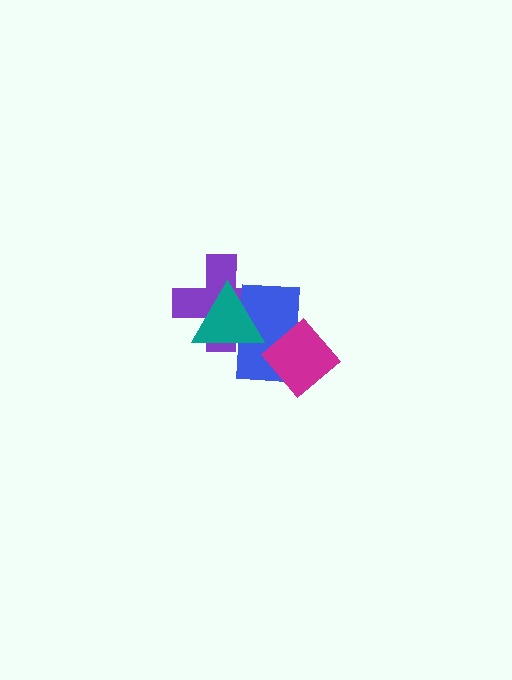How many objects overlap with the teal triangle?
2 objects overlap with the teal triangle.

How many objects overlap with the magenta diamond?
1 object overlaps with the magenta diamond.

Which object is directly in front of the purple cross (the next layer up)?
The blue rectangle is directly in front of the purple cross.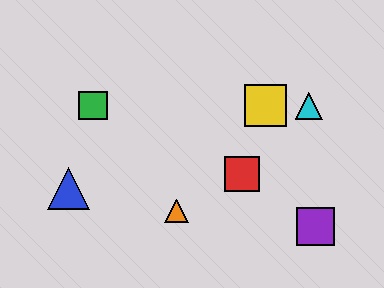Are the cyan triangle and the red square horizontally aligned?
No, the cyan triangle is at y≈106 and the red square is at y≈174.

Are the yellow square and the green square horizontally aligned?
Yes, both are at y≈106.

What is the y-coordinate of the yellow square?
The yellow square is at y≈106.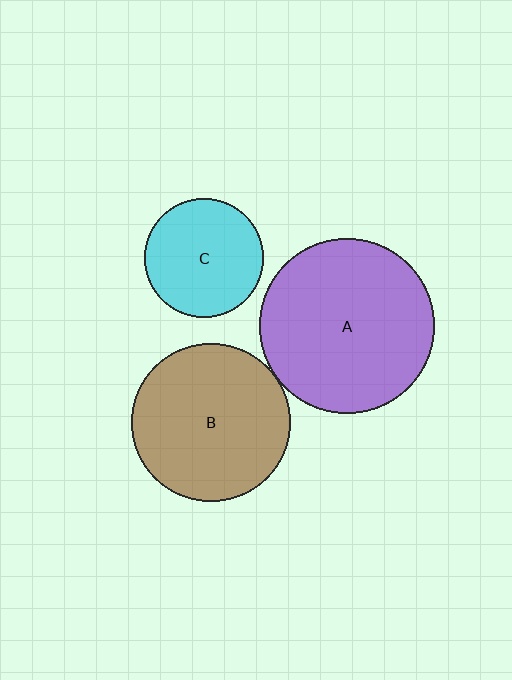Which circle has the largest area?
Circle A (purple).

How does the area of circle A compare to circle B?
Approximately 1.2 times.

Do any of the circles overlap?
No, none of the circles overlap.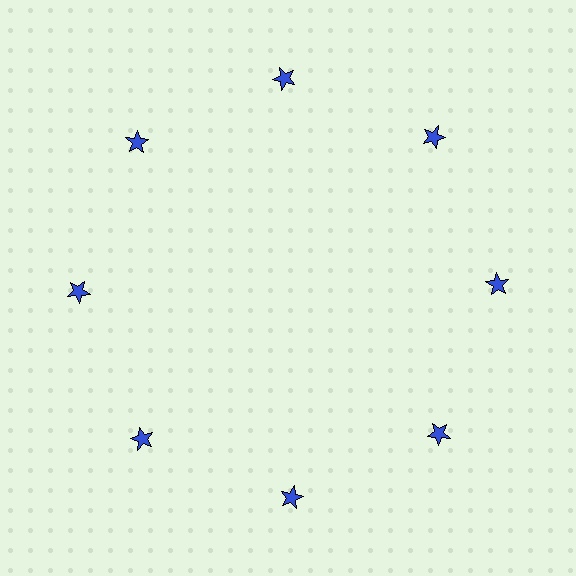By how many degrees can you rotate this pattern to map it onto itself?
The pattern maps onto itself every 45 degrees of rotation.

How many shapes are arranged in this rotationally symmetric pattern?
There are 8 shapes, arranged in 8 groups of 1.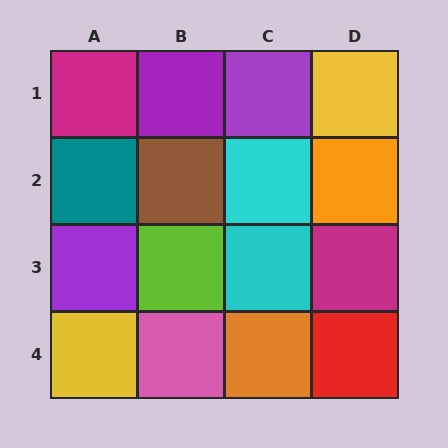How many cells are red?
1 cell is red.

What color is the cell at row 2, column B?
Brown.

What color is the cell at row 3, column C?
Cyan.